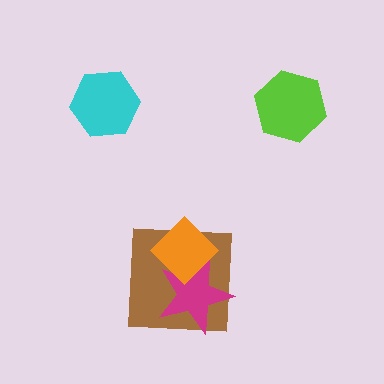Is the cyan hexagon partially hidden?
No, no other shape covers it.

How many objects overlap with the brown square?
2 objects overlap with the brown square.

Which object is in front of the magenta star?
The orange diamond is in front of the magenta star.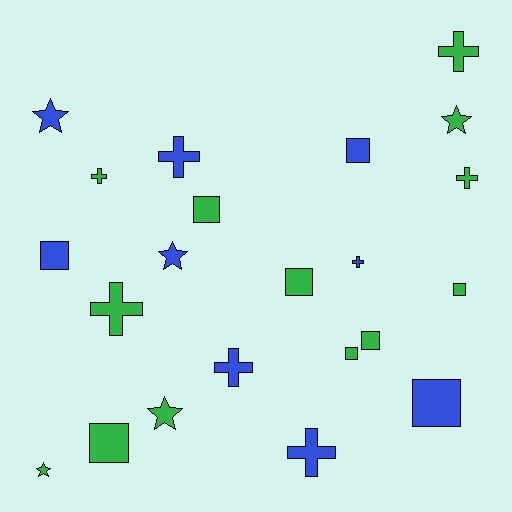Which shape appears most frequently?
Square, with 9 objects.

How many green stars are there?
There are 3 green stars.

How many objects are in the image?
There are 22 objects.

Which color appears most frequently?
Green, with 13 objects.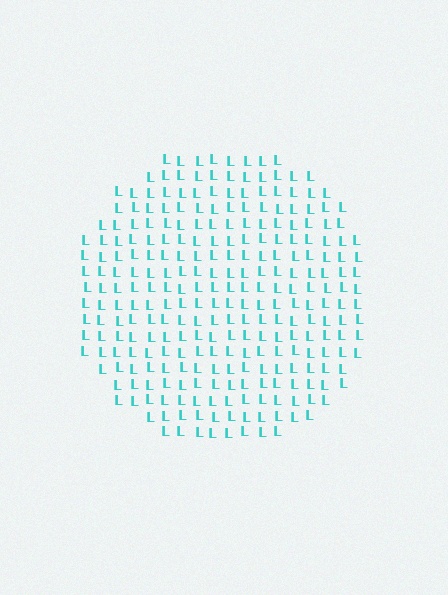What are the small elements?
The small elements are letter L's.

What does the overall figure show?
The overall figure shows a circle.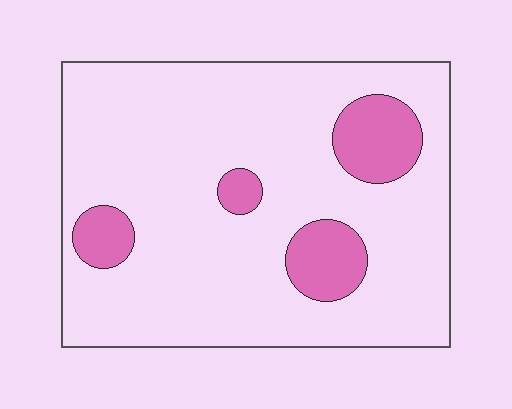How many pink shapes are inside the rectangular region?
4.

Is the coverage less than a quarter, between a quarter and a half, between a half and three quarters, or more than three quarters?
Less than a quarter.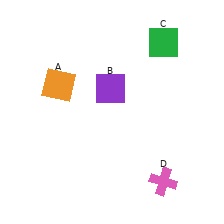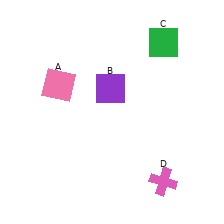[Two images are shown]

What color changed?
The square (A) changed from orange in Image 1 to pink in Image 2.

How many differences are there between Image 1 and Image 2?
There is 1 difference between the two images.